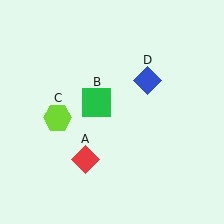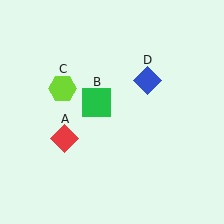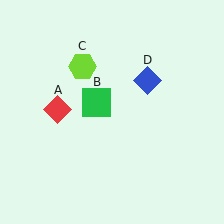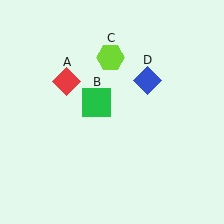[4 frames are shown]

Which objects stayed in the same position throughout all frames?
Green square (object B) and blue diamond (object D) remained stationary.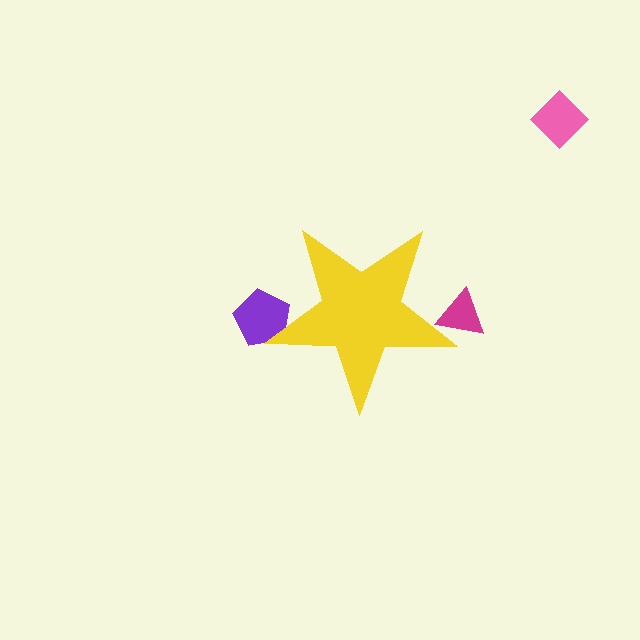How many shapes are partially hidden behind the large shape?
2 shapes are partially hidden.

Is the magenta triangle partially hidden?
Yes, the magenta triangle is partially hidden behind the yellow star.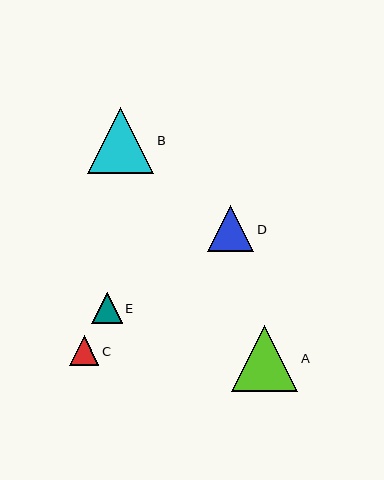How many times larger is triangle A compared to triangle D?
Triangle A is approximately 1.4 times the size of triangle D.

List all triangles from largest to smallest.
From largest to smallest: A, B, D, E, C.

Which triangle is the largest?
Triangle A is the largest with a size of approximately 66 pixels.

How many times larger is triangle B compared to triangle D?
Triangle B is approximately 1.4 times the size of triangle D.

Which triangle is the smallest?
Triangle C is the smallest with a size of approximately 29 pixels.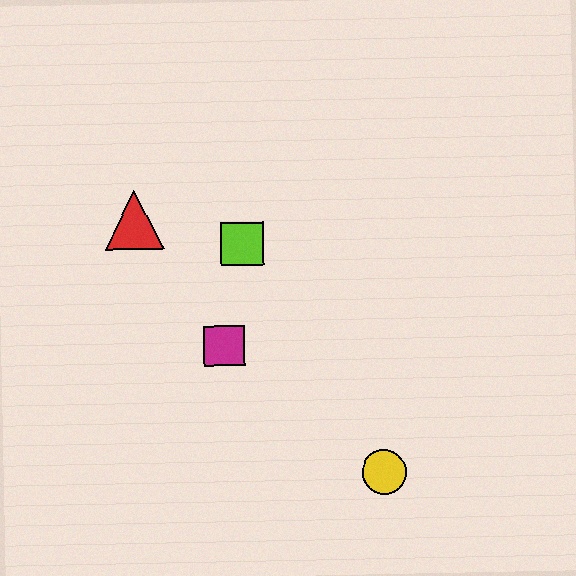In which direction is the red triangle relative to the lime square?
The red triangle is to the left of the lime square.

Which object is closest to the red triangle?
The lime square is closest to the red triangle.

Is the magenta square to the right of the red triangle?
Yes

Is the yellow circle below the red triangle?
Yes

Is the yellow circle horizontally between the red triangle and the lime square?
No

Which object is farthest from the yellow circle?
The red triangle is farthest from the yellow circle.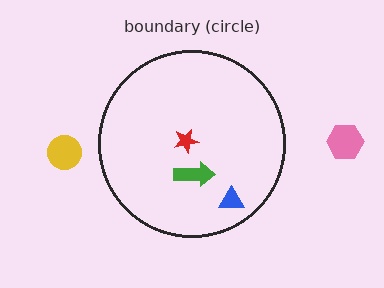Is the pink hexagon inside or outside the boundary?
Outside.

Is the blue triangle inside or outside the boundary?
Inside.